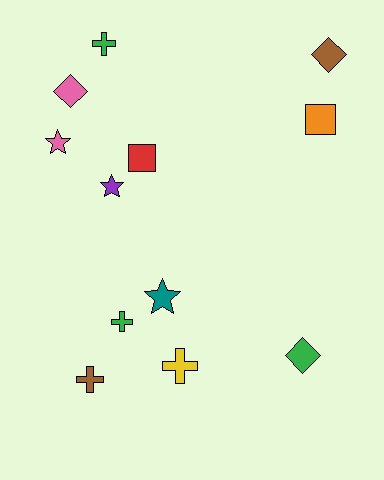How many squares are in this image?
There are 2 squares.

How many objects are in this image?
There are 12 objects.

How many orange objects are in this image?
There is 1 orange object.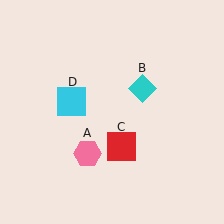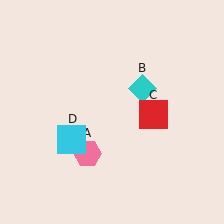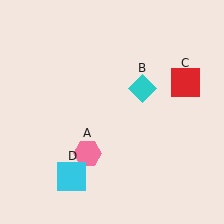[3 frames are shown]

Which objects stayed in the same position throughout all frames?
Pink hexagon (object A) and cyan diamond (object B) remained stationary.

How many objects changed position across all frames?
2 objects changed position: red square (object C), cyan square (object D).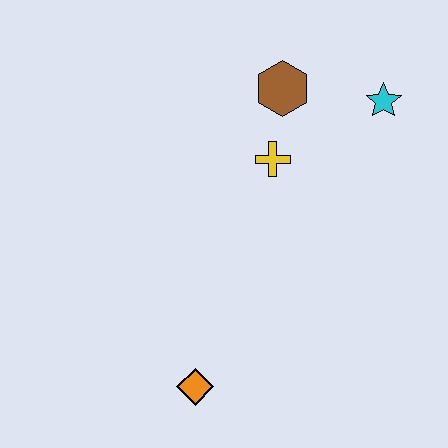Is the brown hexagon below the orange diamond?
No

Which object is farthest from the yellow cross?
The orange diamond is farthest from the yellow cross.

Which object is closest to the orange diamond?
The yellow cross is closest to the orange diamond.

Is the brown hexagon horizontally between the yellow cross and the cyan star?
Yes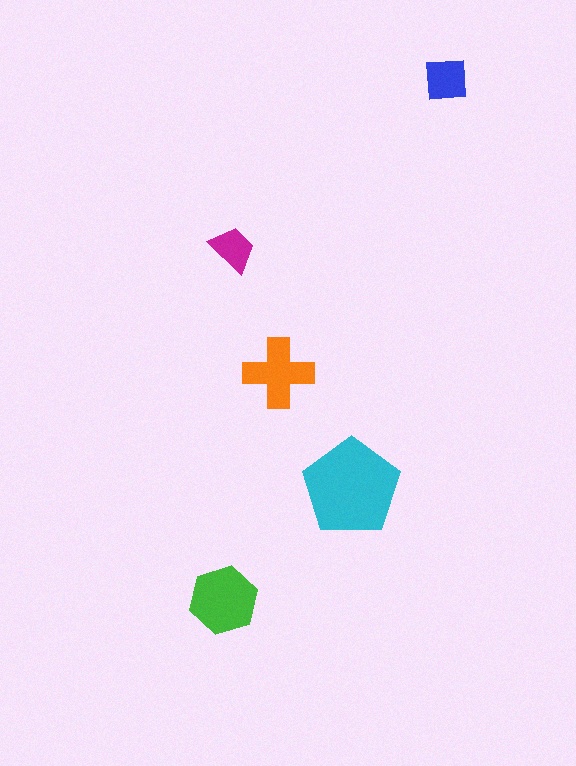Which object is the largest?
The cyan pentagon.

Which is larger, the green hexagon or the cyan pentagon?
The cyan pentagon.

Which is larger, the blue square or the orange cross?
The orange cross.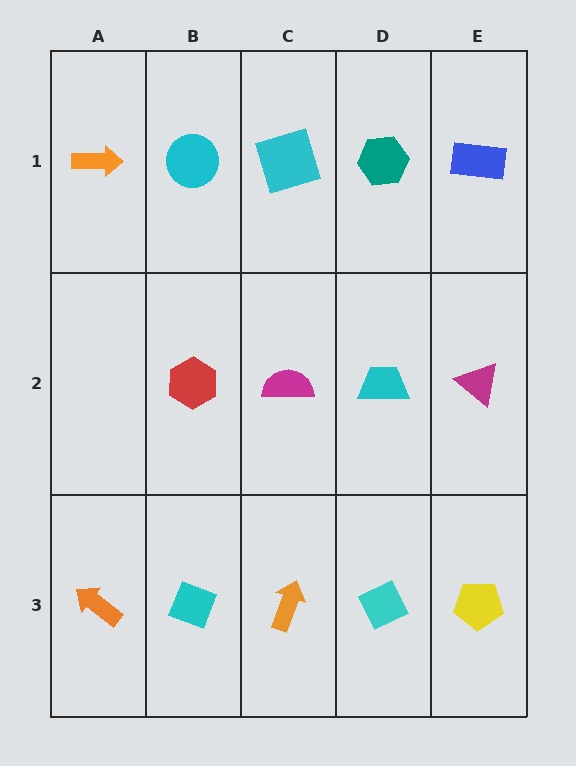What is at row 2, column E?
A magenta triangle.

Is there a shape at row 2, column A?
No, that cell is empty.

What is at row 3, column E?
A yellow pentagon.